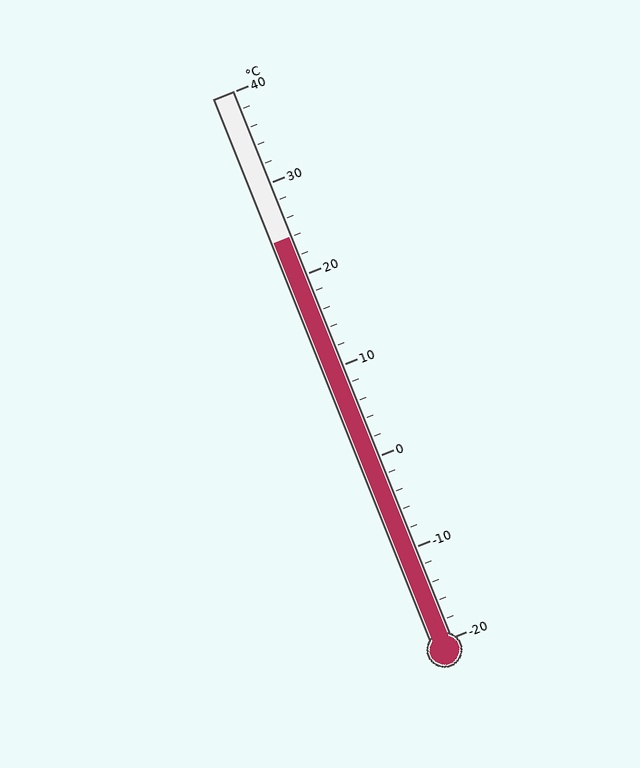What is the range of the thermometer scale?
The thermometer scale ranges from -20°C to 40°C.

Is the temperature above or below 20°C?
The temperature is above 20°C.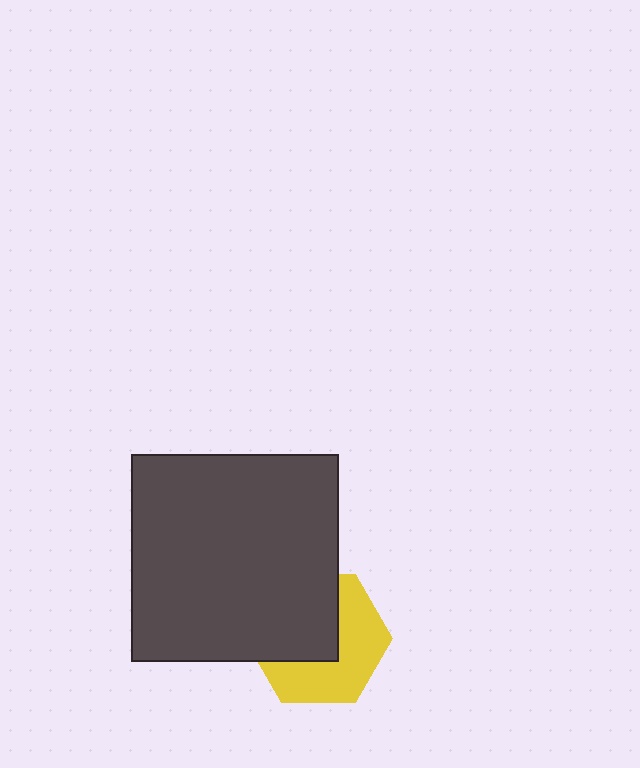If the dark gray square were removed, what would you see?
You would see the complete yellow hexagon.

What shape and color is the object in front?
The object in front is a dark gray square.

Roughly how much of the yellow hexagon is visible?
About half of it is visible (roughly 51%).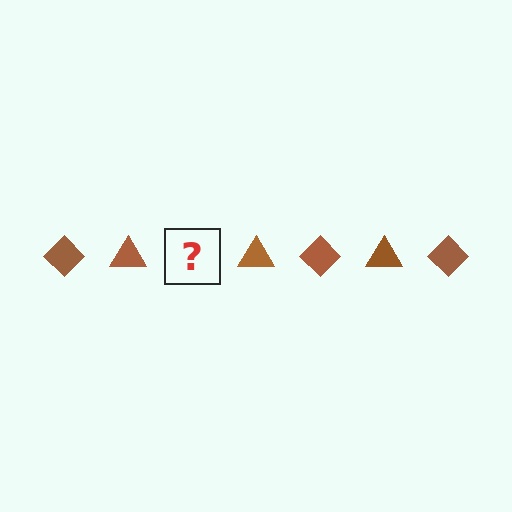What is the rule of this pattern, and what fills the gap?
The rule is that the pattern cycles through diamond, triangle shapes in brown. The gap should be filled with a brown diamond.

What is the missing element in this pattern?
The missing element is a brown diamond.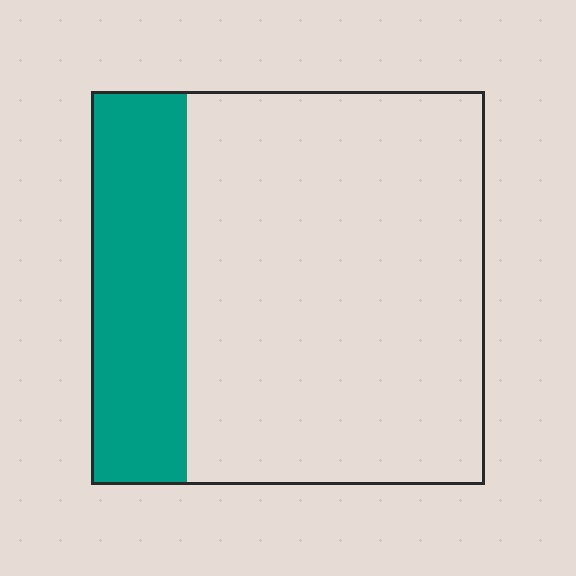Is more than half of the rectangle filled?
No.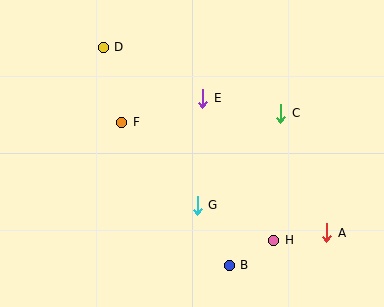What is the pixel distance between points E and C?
The distance between E and C is 79 pixels.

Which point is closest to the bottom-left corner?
Point F is closest to the bottom-left corner.